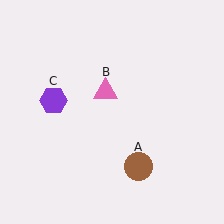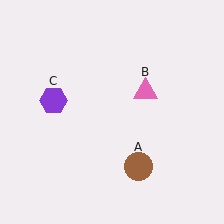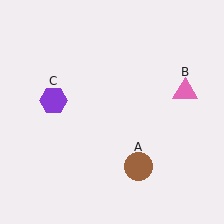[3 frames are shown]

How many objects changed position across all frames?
1 object changed position: pink triangle (object B).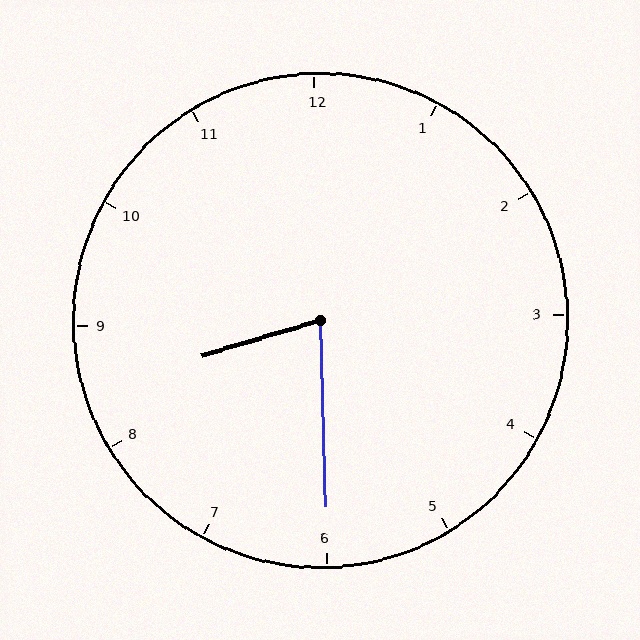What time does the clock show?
8:30.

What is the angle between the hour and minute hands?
Approximately 75 degrees.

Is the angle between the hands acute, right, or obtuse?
It is acute.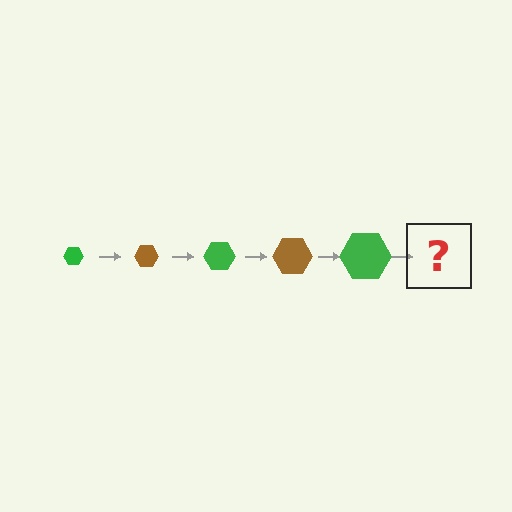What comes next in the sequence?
The next element should be a brown hexagon, larger than the previous one.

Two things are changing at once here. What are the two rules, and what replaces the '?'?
The two rules are that the hexagon grows larger each step and the color cycles through green and brown. The '?' should be a brown hexagon, larger than the previous one.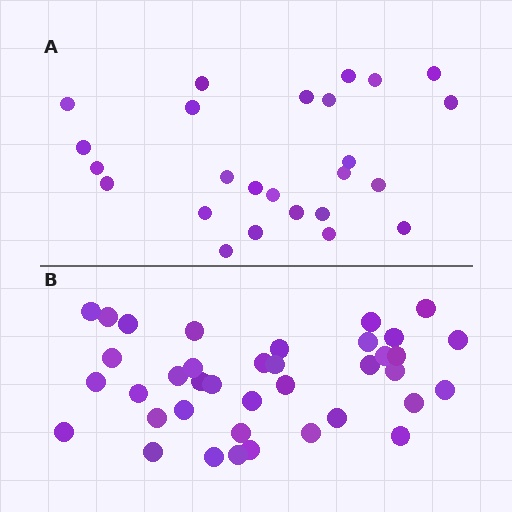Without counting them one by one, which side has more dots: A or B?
Region B (the bottom region) has more dots.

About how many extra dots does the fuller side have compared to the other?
Region B has approximately 15 more dots than region A.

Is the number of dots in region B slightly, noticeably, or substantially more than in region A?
Region B has substantially more. The ratio is roughly 1.5 to 1.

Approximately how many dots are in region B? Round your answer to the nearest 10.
About 40 dots. (The exact count is 38, which rounds to 40.)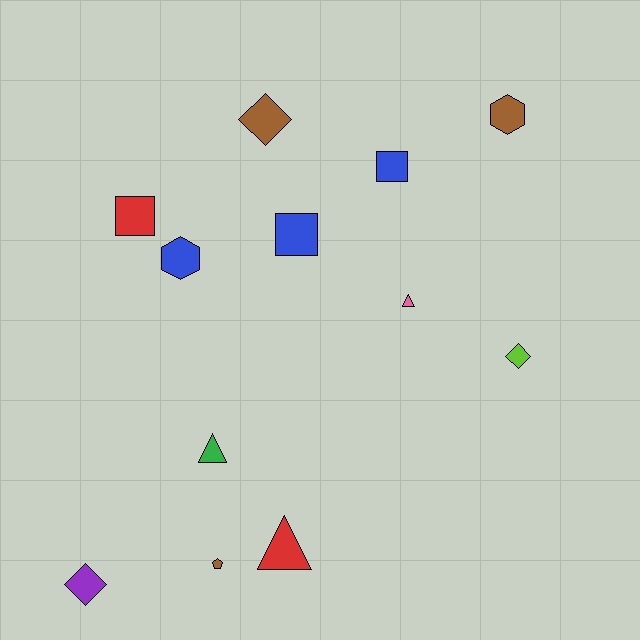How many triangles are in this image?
There are 3 triangles.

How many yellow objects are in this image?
There are no yellow objects.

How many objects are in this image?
There are 12 objects.